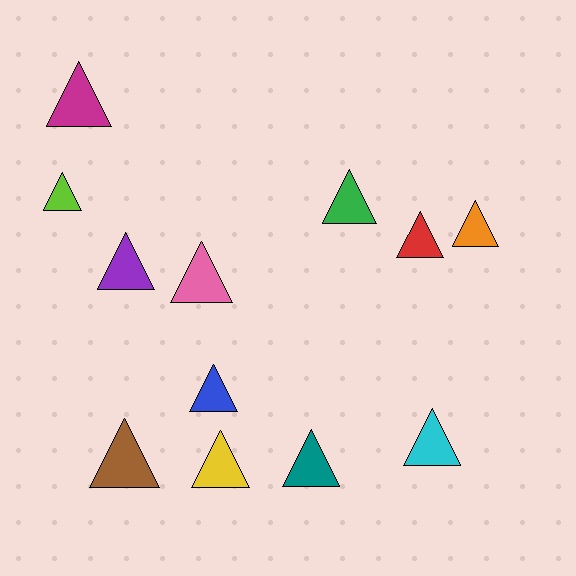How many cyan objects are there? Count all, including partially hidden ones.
There is 1 cyan object.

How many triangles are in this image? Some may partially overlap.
There are 12 triangles.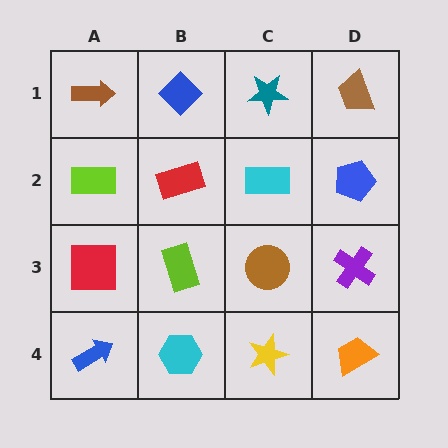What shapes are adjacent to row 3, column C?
A cyan rectangle (row 2, column C), a yellow star (row 4, column C), a lime rectangle (row 3, column B), a purple cross (row 3, column D).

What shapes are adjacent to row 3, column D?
A blue pentagon (row 2, column D), an orange trapezoid (row 4, column D), a brown circle (row 3, column C).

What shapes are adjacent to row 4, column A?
A red square (row 3, column A), a cyan hexagon (row 4, column B).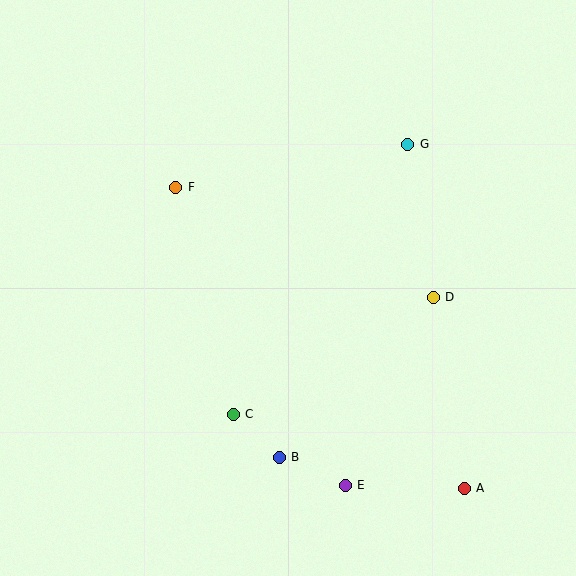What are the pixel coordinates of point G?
Point G is at (408, 144).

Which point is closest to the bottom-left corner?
Point C is closest to the bottom-left corner.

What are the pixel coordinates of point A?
Point A is at (464, 488).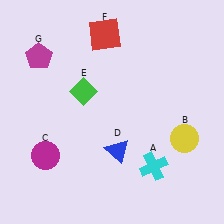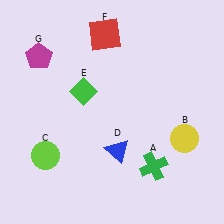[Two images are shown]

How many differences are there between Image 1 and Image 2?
There are 2 differences between the two images.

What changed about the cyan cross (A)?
In Image 1, A is cyan. In Image 2, it changed to green.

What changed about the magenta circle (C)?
In Image 1, C is magenta. In Image 2, it changed to lime.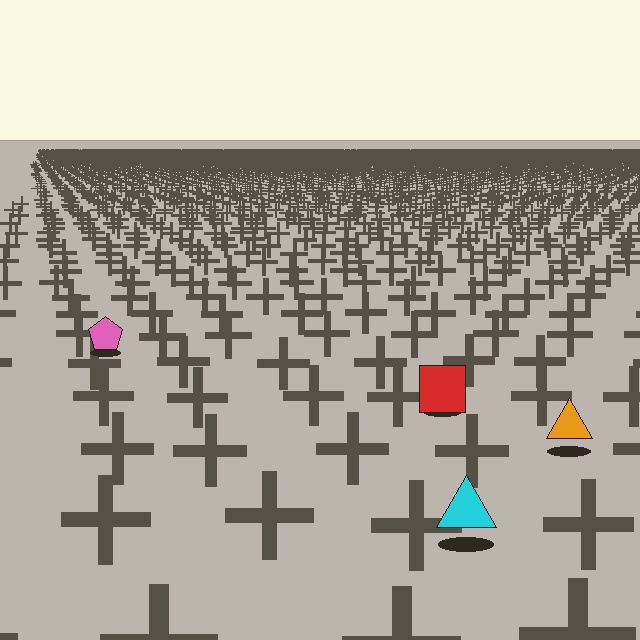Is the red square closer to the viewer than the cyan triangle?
No. The cyan triangle is closer — you can tell from the texture gradient: the ground texture is coarser near it.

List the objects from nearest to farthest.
From nearest to farthest: the cyan triangle, the orange triangle, the red square, the pink pentagon.